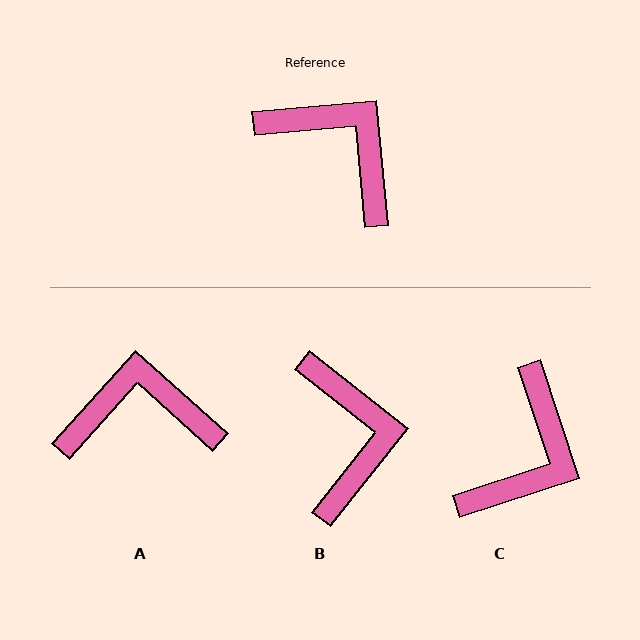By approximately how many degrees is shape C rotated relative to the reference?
Approximately 77 degrees clockwise.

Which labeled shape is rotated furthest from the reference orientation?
C, about 77 degrees away.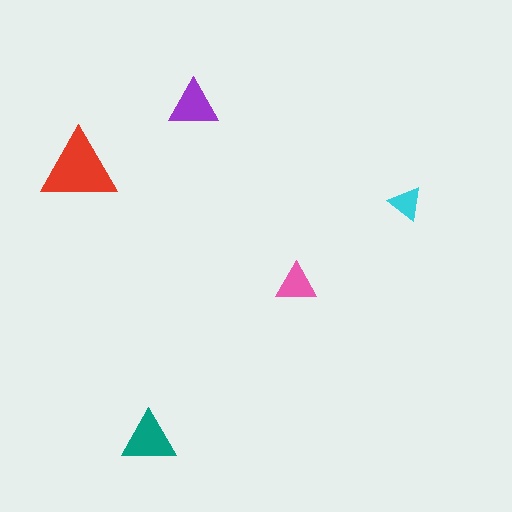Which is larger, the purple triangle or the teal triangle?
The teal one.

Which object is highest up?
The purple triangle is topmost.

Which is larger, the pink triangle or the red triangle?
The red one.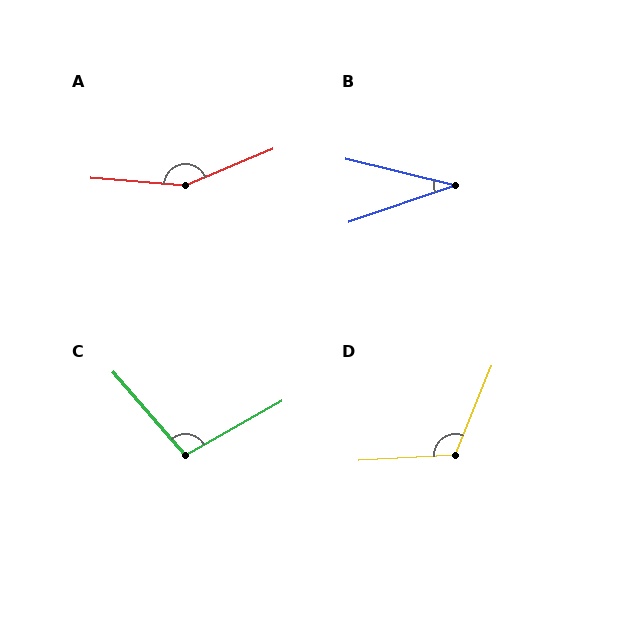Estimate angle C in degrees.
Approximately 101 degrees.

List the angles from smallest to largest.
B (33°), C (101°), D (115°), A (153°).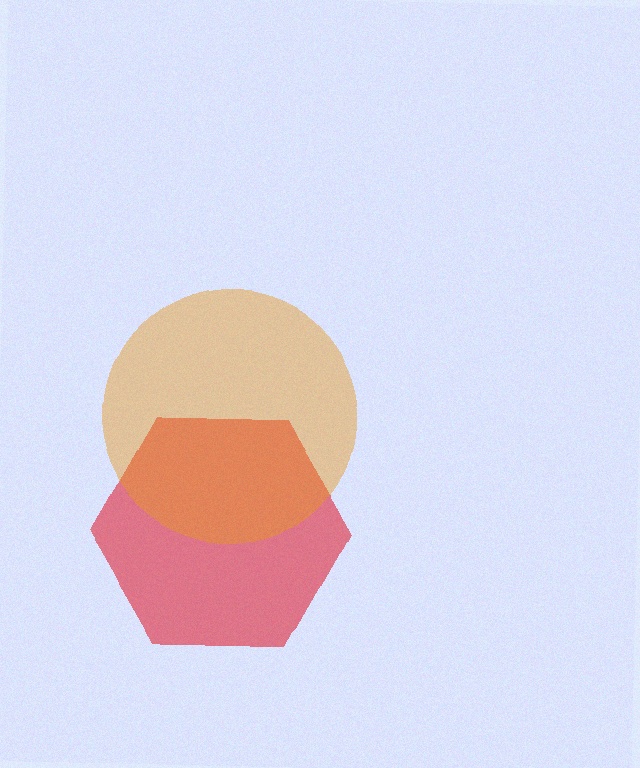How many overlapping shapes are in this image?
There are 2 overlapping shapes in the image.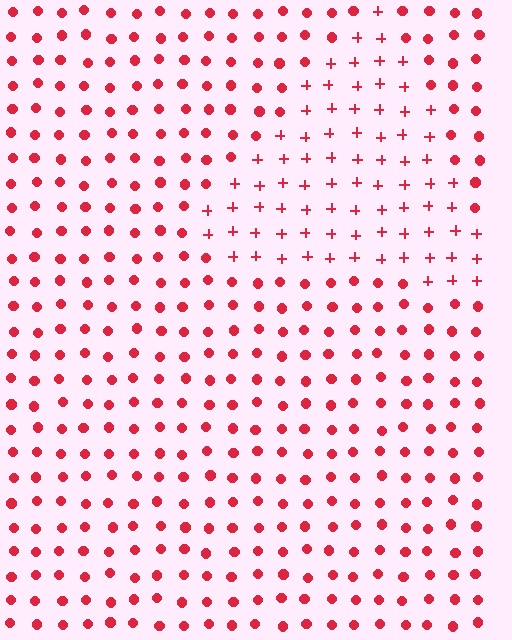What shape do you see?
I see a triangle.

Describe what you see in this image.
The image is filled with small red elements arranged in a uniform grid. A triangle-shaped region contains plus signs, while the surrounding area contains circles. The boundary is defined purely by the change in element shape.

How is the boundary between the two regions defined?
The boundary is defined by a change in element shape: plus signs inside vs. circles outside. All elements share the same color and spacing.